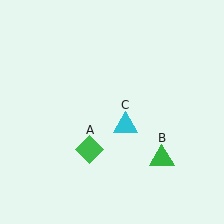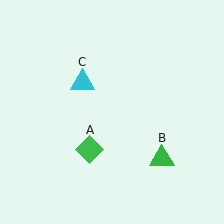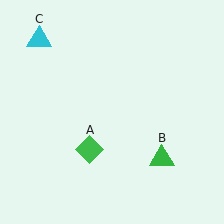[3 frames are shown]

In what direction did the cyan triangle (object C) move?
The cyan triangle (object C) moved up and to the left.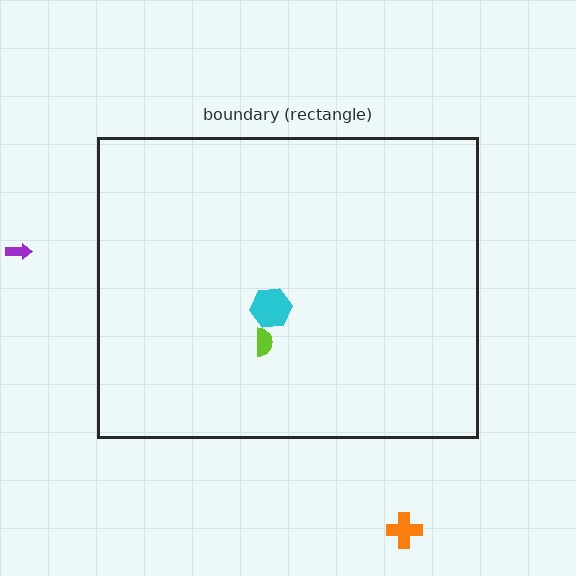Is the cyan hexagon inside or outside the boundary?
Inside.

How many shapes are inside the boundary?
2 inside, 2 outside.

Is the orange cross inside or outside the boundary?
Outside.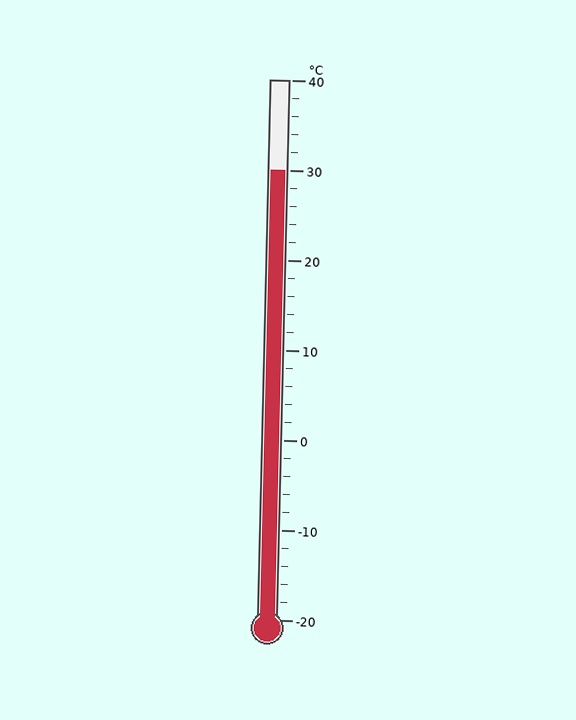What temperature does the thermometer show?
The thermometer shows approximately 30°C.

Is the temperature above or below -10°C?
The temperature is above -10°C.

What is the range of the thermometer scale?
The thermometer scale ranges from -20°C to 40°C.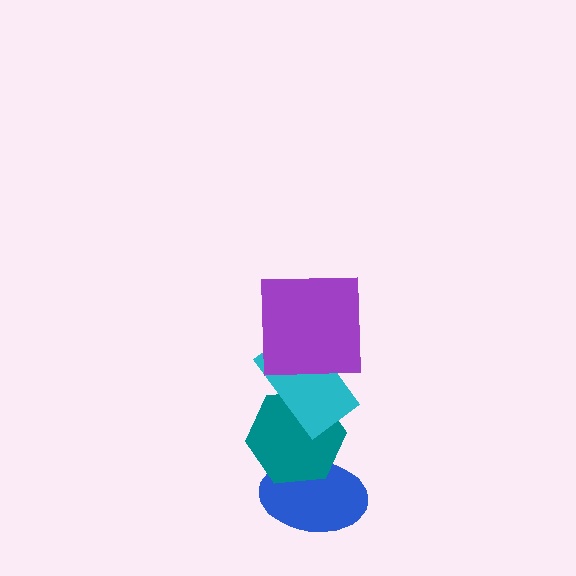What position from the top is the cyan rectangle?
The cyan rectangle is 2nd from the top.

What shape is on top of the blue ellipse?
The teal hexagon is on top of the blue ellipse.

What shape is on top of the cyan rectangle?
The purple square is on top of the cyan rectangle.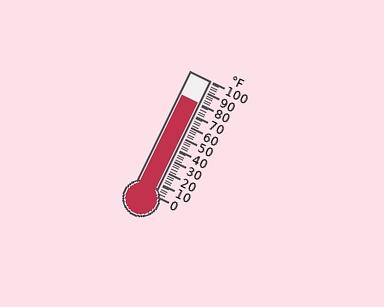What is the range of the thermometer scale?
The thermometer scale ranges from 0°F to 100°F.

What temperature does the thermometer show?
The thermometer shows approximately 80°F.